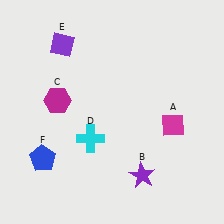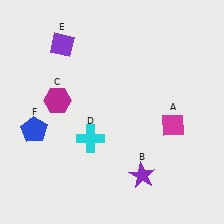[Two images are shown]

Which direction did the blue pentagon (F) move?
The blue pentagon (F) moved up.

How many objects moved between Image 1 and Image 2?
1 object moved between the two images.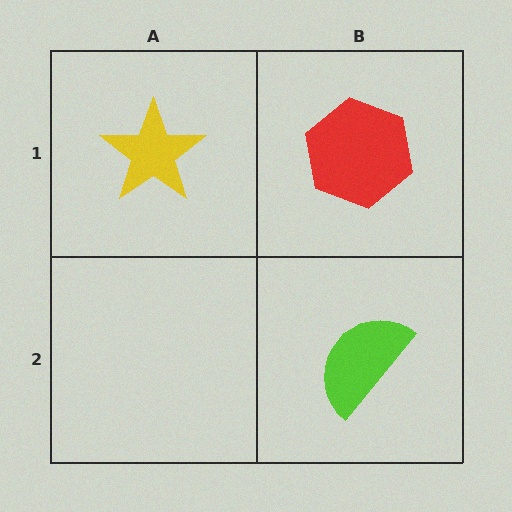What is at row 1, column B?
A red hexagon.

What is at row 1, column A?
A yellow star.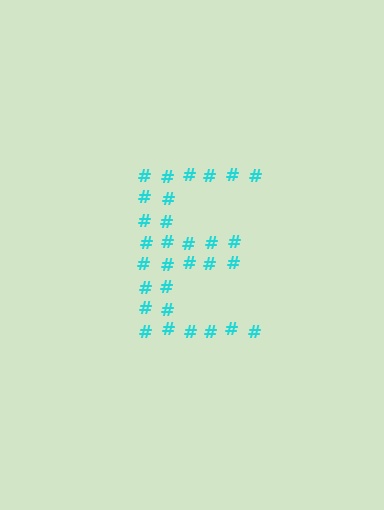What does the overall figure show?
The overall figure shows the letter E.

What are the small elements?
The small elements are hash symbols.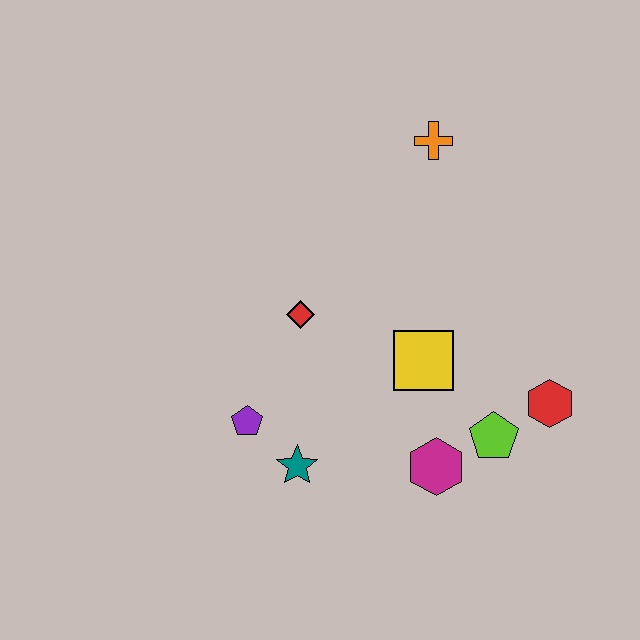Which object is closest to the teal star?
The purple pentagon is closest to the teal star.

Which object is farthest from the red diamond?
The red hexagon is farthest from the red diamond.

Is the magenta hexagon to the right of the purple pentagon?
Yes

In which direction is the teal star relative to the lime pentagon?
The teal star is to the left of the lime pentagon.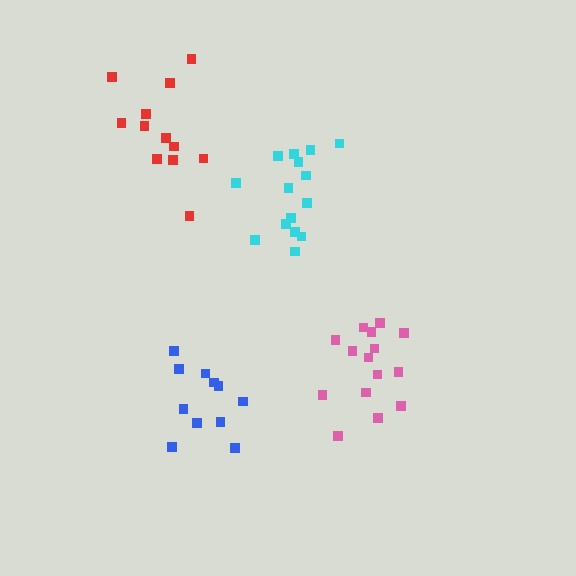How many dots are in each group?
Group 1: 15 dots, Group 2: 11 dots, Group 3: 12 dots, Group 4: 15 dots (53 total).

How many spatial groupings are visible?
There are 4 spatial groupings.